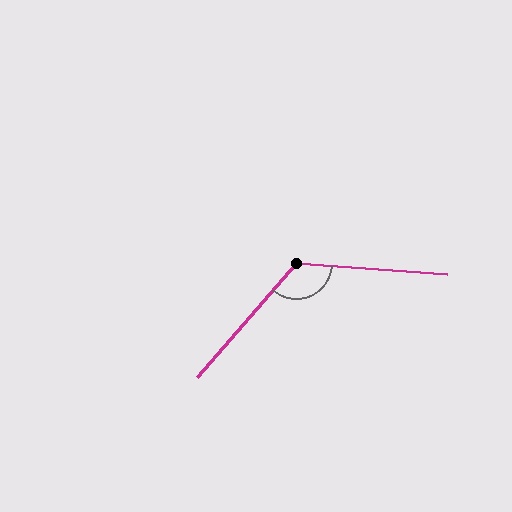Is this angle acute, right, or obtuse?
It is obtuse.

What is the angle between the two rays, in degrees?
Approximately 127 degrees.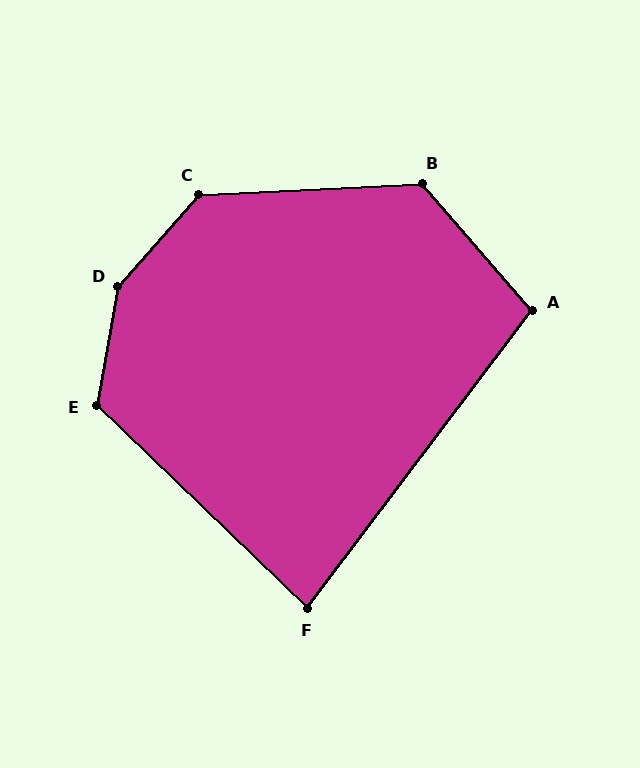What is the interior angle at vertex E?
Approximately 124 degrees (obtuse).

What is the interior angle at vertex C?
Approximately 134 degrees (obtuse).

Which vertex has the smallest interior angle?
F, at approximately 83 degrees.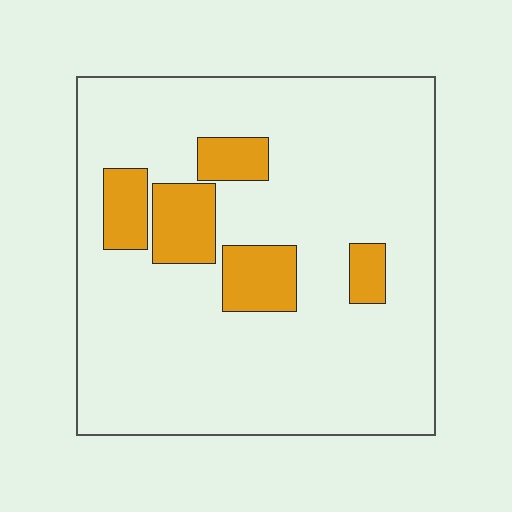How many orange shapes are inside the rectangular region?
5.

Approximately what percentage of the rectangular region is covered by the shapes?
Approximately 15%.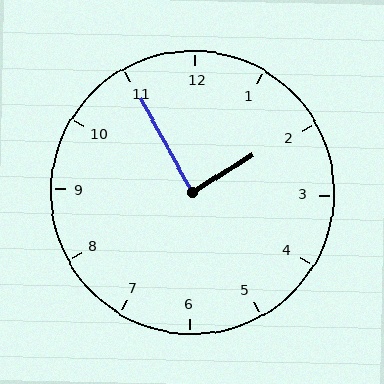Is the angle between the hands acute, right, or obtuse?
It is right.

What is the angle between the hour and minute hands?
Approximately 88 degrees.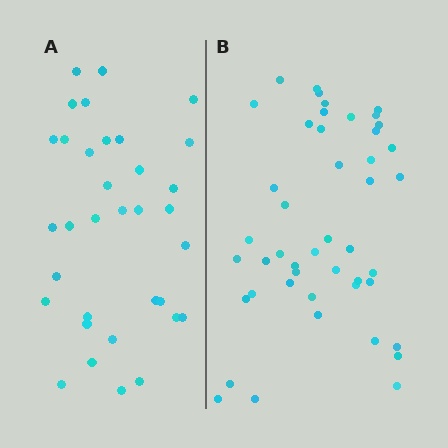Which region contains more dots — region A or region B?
Region B (the right region) has more dots.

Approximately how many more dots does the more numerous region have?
Region B has roughly 12 or so more dots than region A.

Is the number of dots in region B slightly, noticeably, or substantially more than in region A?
Region B has noticeably more, but not dramatically so. The ratio is roughly 1.4 to 1.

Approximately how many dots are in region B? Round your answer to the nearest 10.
About 50 dots. (The exact count is 46, which rounds to 50.)